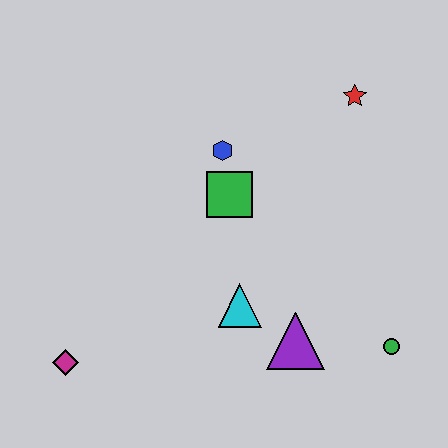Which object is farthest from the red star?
The magenta diamond is farthest from the red star.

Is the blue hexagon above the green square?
Yes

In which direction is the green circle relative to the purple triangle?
The green circle is to the right of the purple triangle.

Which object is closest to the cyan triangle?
The purple triangle is closest to the cyan triangle.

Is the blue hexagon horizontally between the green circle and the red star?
No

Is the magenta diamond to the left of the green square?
Yes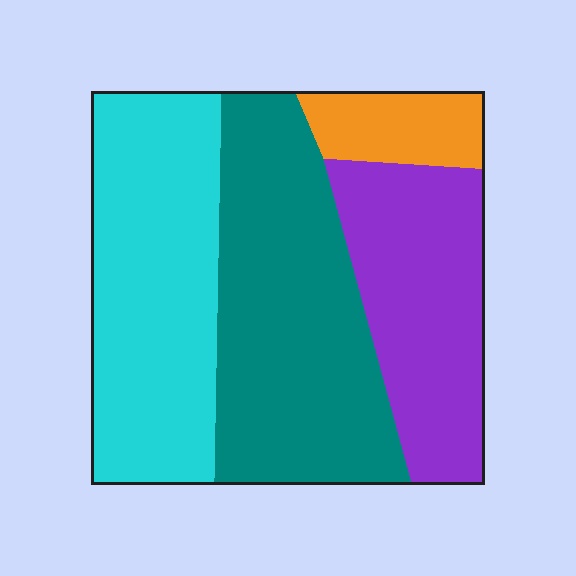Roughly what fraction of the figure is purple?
Purple takes up about one quarter (1/4) of the figure.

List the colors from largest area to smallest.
From largest to smallest: teal, cyan, purple, orange.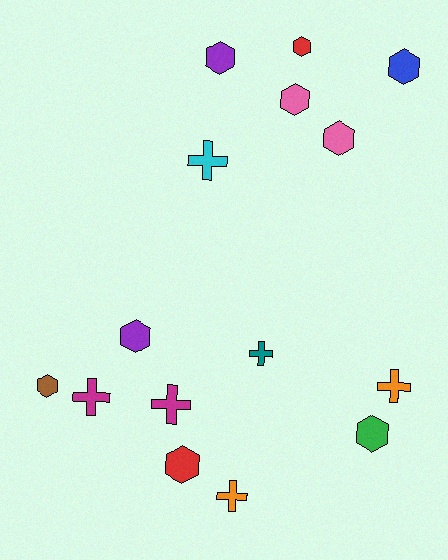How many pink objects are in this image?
There are 2 pink objects.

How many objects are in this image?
There are 15 objects.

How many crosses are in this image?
There are 6 crosses.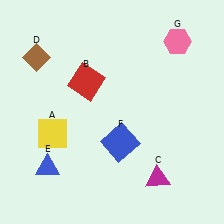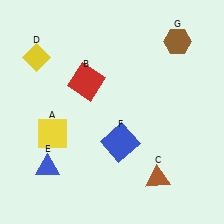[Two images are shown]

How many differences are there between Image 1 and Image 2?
There are 3 differences between the two images.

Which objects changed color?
C changed from magenta to brown. D changed from brown to yellow. G changed from pink to brown.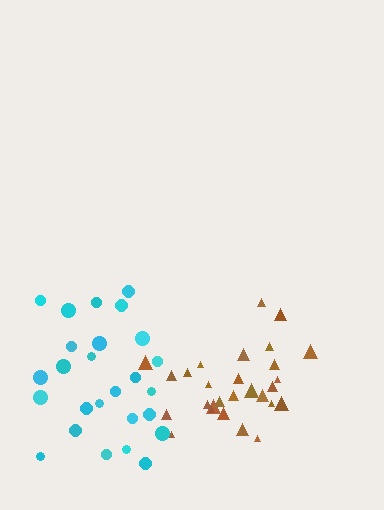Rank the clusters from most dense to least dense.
brown, cyan.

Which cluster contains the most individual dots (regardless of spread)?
Brown (28).